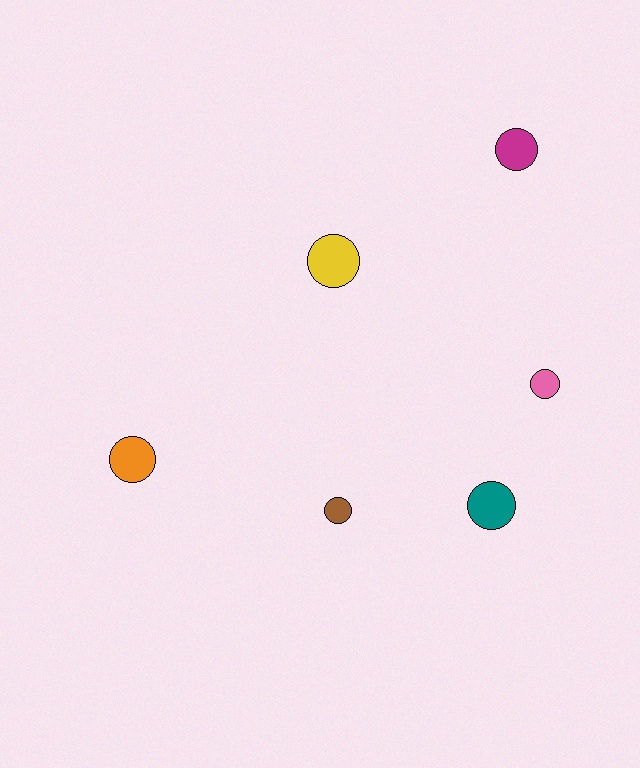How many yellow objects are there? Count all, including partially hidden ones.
There is 1 yellow object.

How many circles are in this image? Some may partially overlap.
There are 6 circles.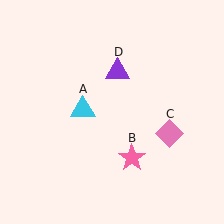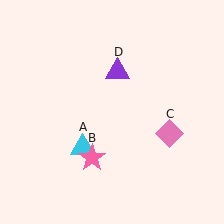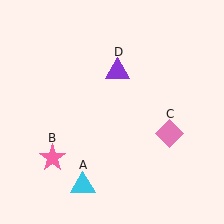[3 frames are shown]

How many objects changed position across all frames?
2 objects changed position: cyan triangle (object A), pink star (object B).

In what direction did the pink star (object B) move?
The pink star (object B) moved left.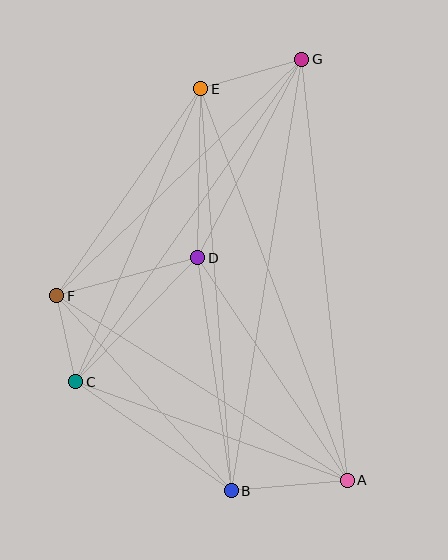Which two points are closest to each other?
Points C and F are closest to each other.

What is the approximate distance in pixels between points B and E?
The distance between B and E is approximately 403 pixels.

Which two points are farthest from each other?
Points B and G are farthest from each other.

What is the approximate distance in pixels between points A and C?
The distance between A and C is approximately 289 pixels.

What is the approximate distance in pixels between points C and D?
The distance between C and D is approximately 174 pixels.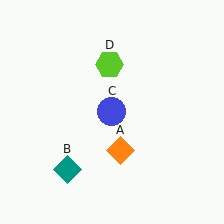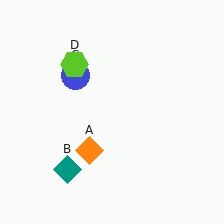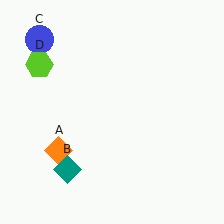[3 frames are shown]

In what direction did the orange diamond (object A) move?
The orange diamond (object A) moved left.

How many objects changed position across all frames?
3 objects changed position: orange diamond (object A), blue circle (object C), lime hexagon (object D).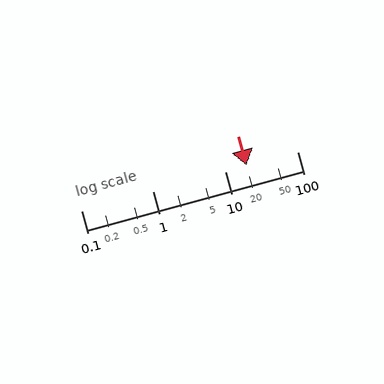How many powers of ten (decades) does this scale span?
The scale spans 3 decades, from 0.1 to 100.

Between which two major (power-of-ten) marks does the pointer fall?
The pointer is between 10 and 100.